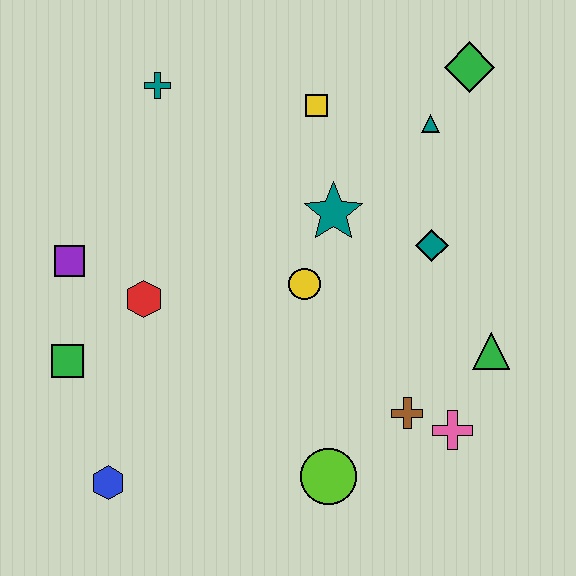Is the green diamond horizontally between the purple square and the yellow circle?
No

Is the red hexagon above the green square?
Yes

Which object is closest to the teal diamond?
The teal star is closest to the teal diamond.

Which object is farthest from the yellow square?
The blue hexagon is farthest from the yellow square.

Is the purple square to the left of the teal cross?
Yes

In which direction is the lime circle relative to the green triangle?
The lime circle is to the left of the green triangle.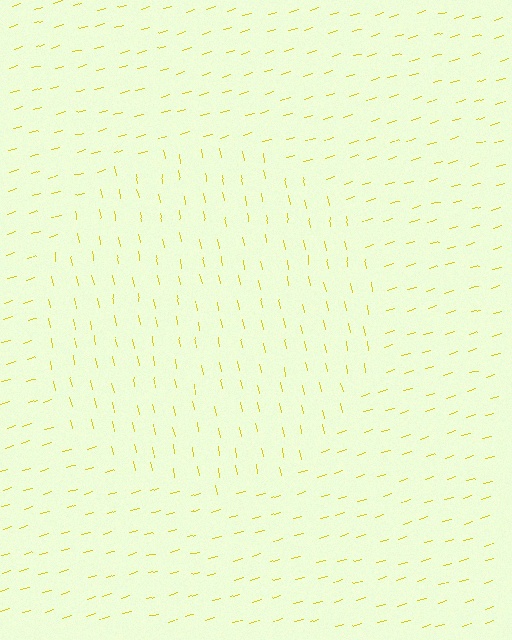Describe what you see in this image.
The image is filled with small yellow line segments. A circle region in the image has lines oriented differently from the surrounding lines, creating a visible texture boundary.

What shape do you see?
I see a circle.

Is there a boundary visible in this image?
Yes, there is a texture boundary formed by a change in line orientation.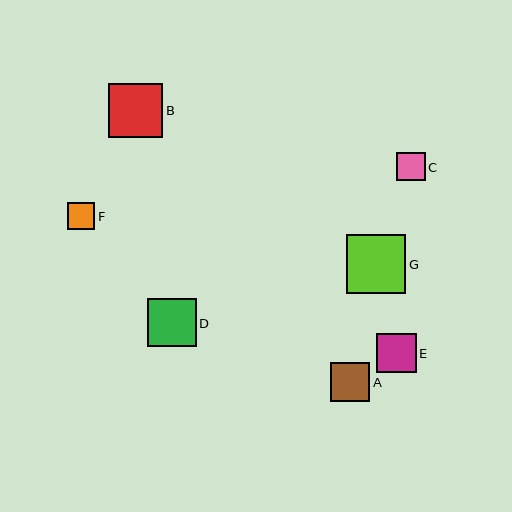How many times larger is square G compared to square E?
Square G is approximately 1.5 times the size of square E.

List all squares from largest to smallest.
From largest to smallest: G, B, D, E, A, C, F.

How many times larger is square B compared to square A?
Square B is approximately 1.4 times the size of square A.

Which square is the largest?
Square G is the largest with a size of approximately 59 pixels.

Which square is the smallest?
Square F is the smallest with a size of approximately 27 pixels.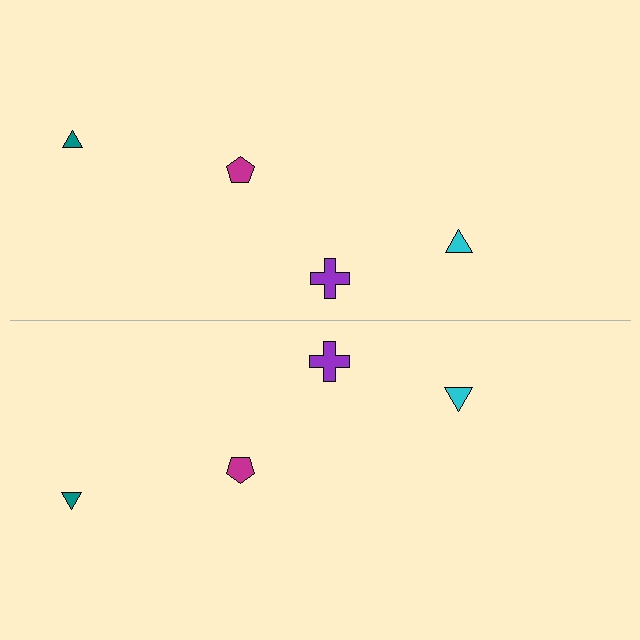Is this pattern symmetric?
Yes, this pattern has bilateral (reflection) symmetry.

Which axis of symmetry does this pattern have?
The pattern has a horizontal axis of symmetry running through the center of the image.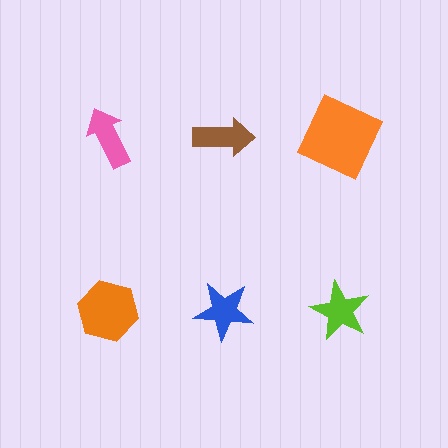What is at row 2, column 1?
An orange hexagon.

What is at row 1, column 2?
A brown arrow.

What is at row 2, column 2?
A blue star.